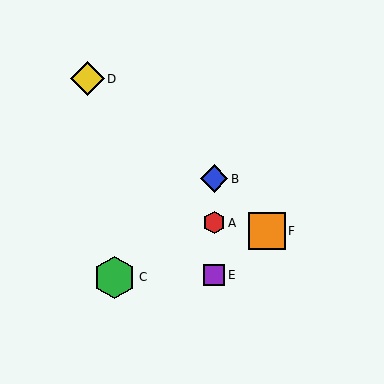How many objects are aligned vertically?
3 objects (A, B, E) are aligned vertically.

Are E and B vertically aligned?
Yes, both are at x≈214.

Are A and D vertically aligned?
No, A is at x≈214 and D is at x≈87.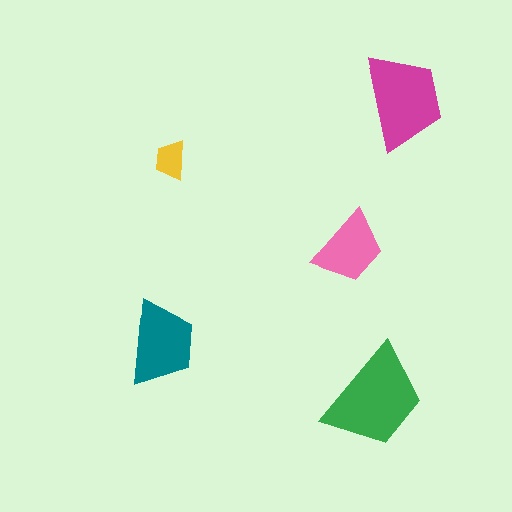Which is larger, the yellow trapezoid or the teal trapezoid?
The teal one.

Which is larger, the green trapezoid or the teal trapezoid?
The green one.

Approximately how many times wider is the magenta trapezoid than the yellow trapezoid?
About 2.5 times wider.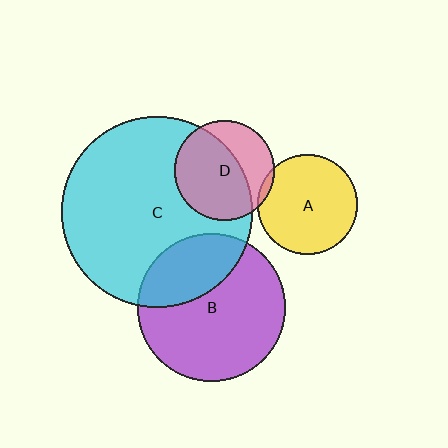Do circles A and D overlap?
Yes.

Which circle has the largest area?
Circle C (cyan).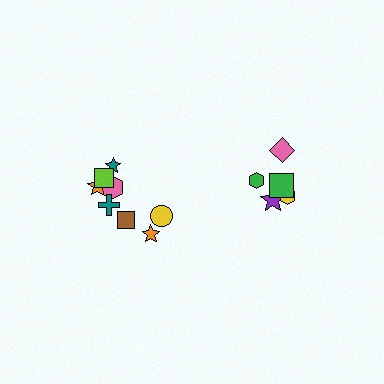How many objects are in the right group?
There are 5 objects.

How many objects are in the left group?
There are 8 objects.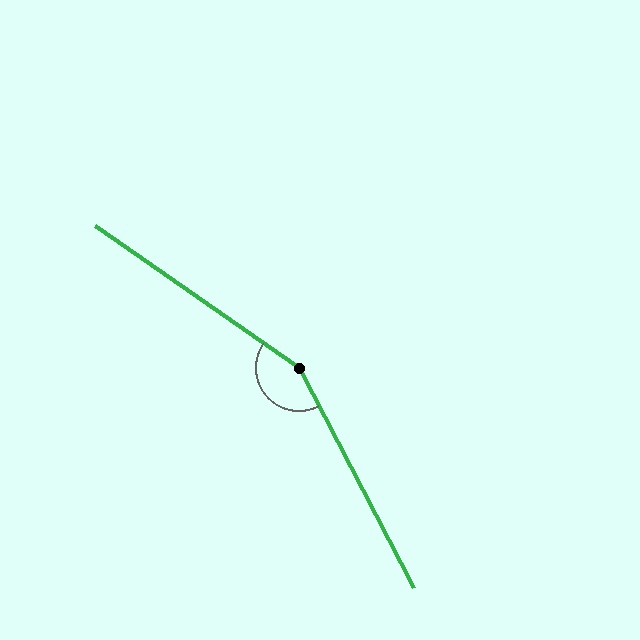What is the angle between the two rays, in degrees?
Approximately 152 degrees.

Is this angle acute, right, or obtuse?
It is obtuse.